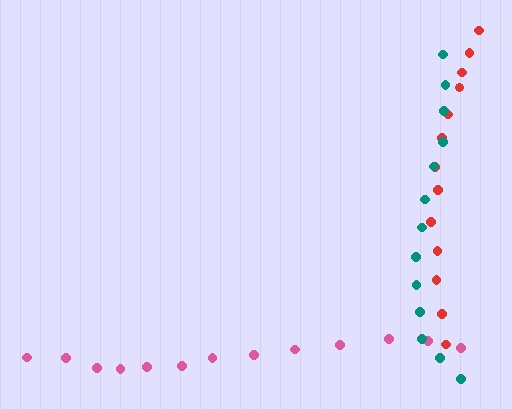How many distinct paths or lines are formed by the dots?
There are 3 distinct paths.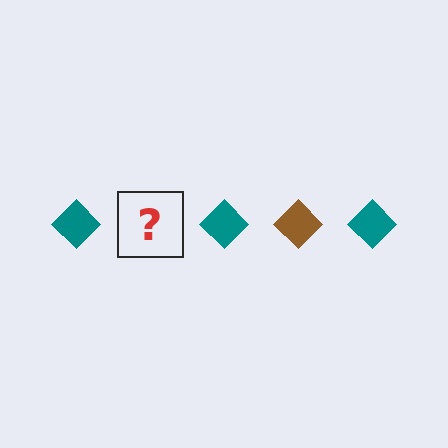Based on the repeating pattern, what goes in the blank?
The blank should be a brown diamond.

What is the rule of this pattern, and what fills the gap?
The rule is that the pattern cycles through teal, brown diamonds. The gap should be filled with a brown diamond.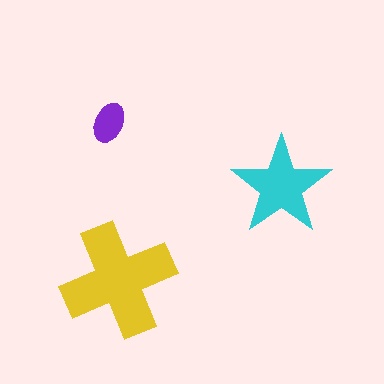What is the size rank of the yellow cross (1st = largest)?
1st.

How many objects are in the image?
There are 3 objects in the image.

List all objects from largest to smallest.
The yellow cross, the cyan star, the purple ellipse.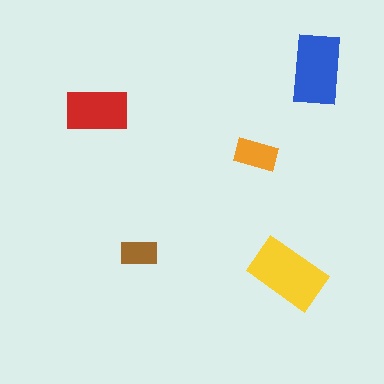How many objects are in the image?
There are 5 objects in the image.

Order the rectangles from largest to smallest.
the yellow one, the blue one, the red one, the orange one, the brown one.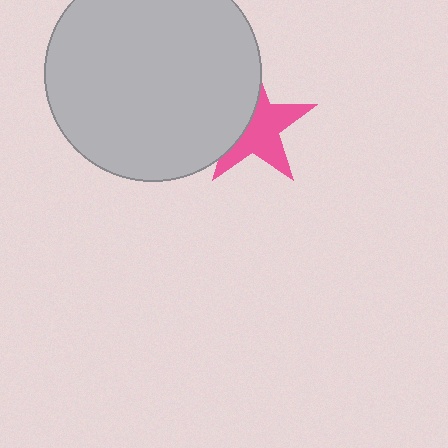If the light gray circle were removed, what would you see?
You would see the complete pink star.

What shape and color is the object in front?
The object in front is a light gray circle.